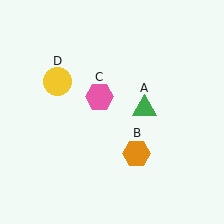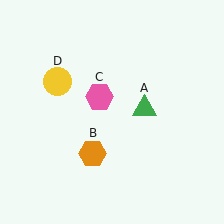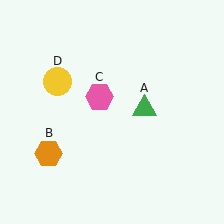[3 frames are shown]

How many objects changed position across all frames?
1 object changed position: orange hexagon (object B).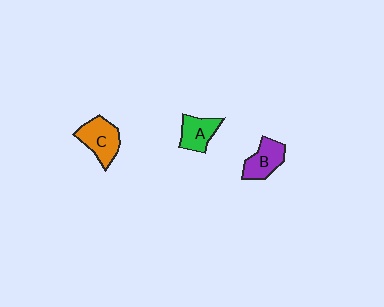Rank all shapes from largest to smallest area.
From largest to smallest: C (orange), B (purple), A (green).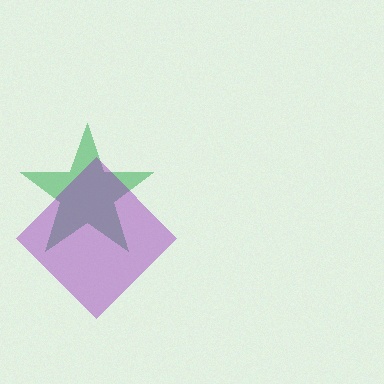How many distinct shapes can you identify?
There are 2 distinct shapes: a green star, a purple diamond.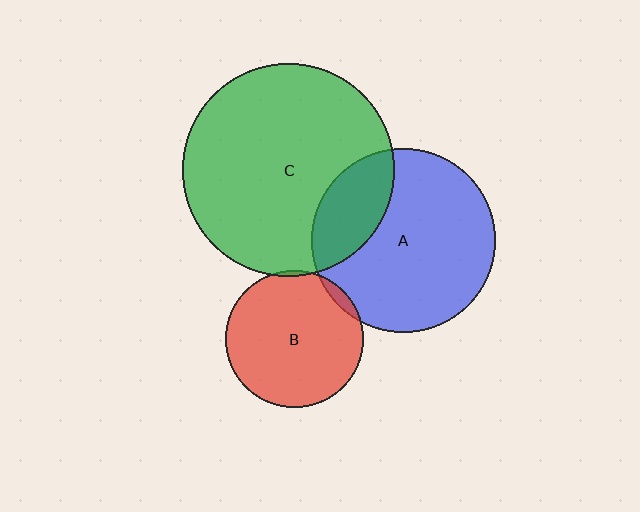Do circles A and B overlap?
Yes.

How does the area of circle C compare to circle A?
Approximately 1.3 times.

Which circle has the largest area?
Circle C (green).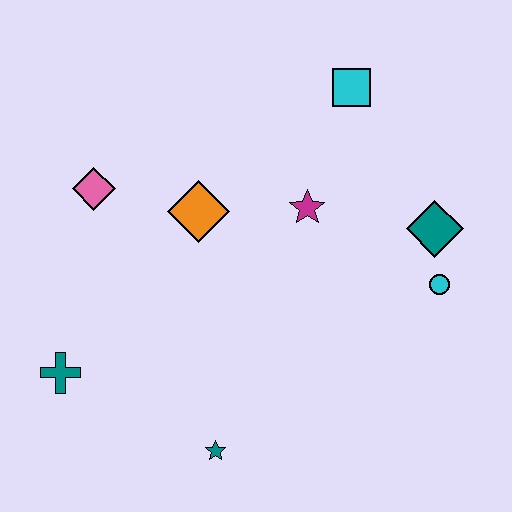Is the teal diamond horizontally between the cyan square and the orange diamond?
No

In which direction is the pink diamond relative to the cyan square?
The pink diamond is to the left of the cyan square.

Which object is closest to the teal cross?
The teal star is closest to the teal cross.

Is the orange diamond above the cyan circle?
Yes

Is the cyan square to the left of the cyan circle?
Yes